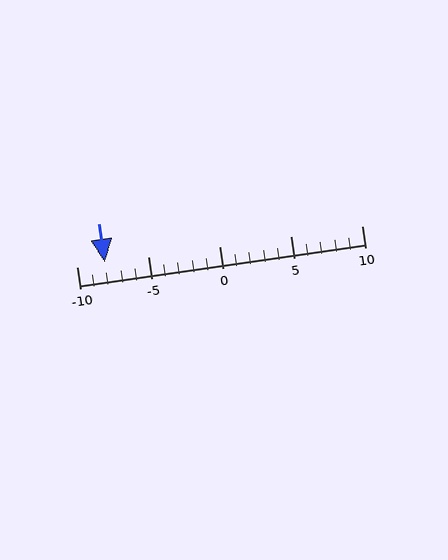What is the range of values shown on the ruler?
The ruler shows values from -10 to 10.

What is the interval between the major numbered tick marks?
The major tick marks are spaced 5 units apart.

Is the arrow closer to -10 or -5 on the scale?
The arrow is closer to -10.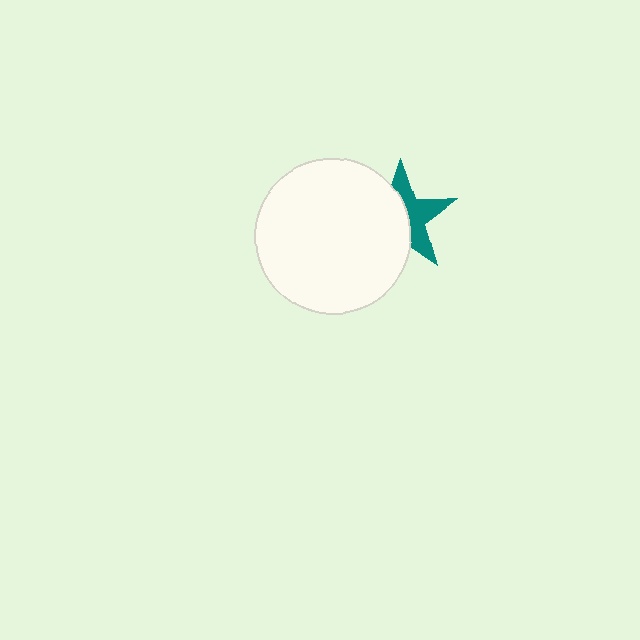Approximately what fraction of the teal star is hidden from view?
Roughly 54% of the teal star is hidden behind the white circle.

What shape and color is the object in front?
The object in front is a white circle.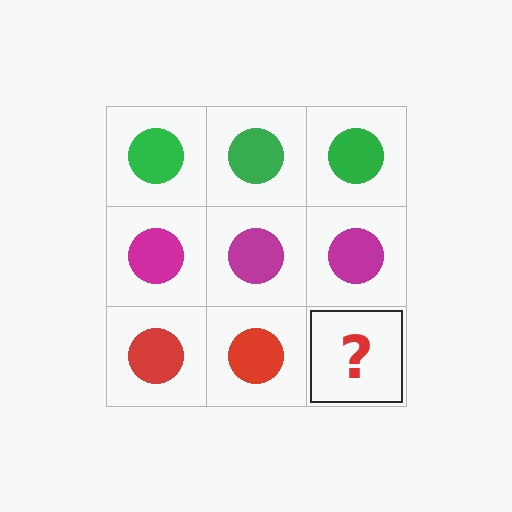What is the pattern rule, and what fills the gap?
The rule is that each row has a consistent color. The gap should be filled with a red circle.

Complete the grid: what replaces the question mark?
The question mark should be replaced with a red circle.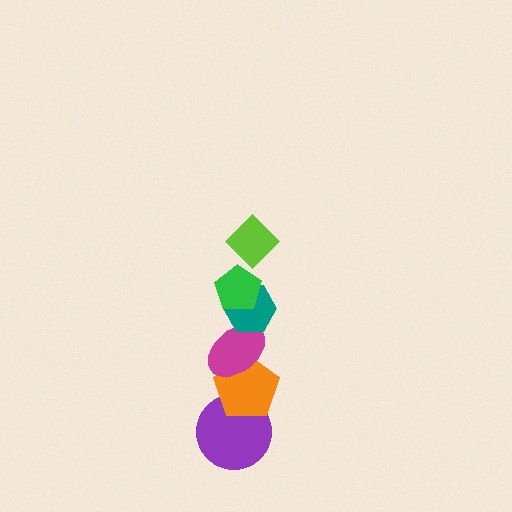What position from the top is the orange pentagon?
The orange pentagon is 5th from the top.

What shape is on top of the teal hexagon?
The green pentagon is on top of the teal hexagon.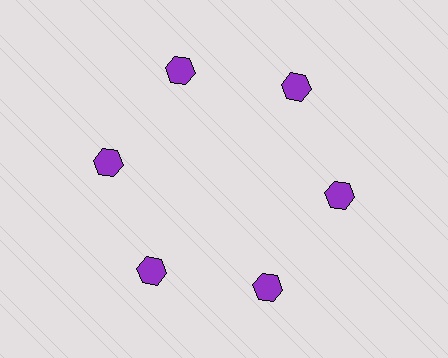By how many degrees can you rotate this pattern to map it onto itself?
The pattern maps onto itself every 60 degrees of rotation.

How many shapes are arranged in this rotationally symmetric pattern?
There are 6 shapes, arranged in 6 groups of 1.